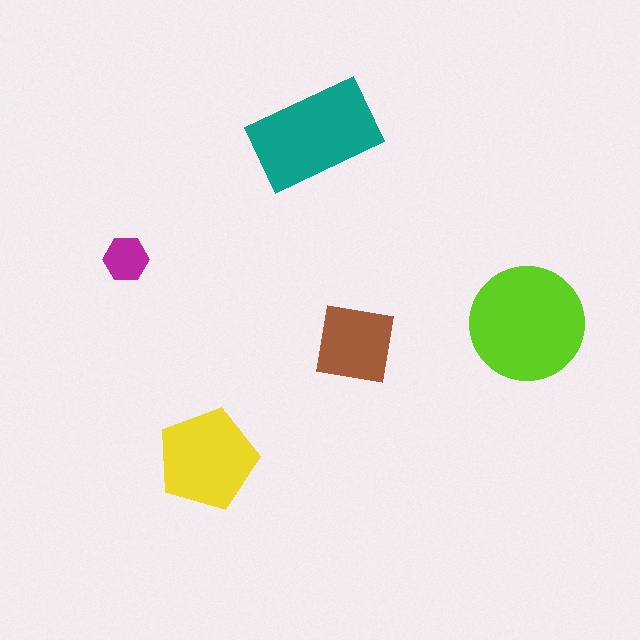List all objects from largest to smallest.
The lime circle, the teal rectangle, the yellow pentagon, the brown square, the magenta hexagon.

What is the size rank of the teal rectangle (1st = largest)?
2nd.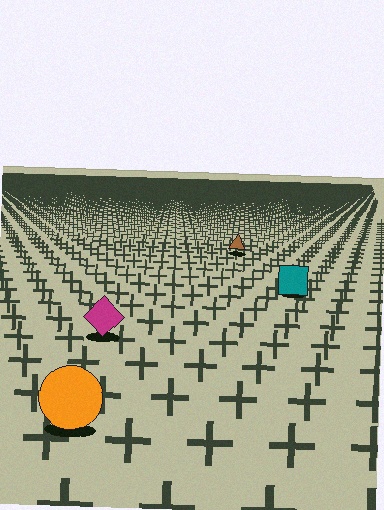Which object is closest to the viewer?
The orange circle is closest. The texture marks near it are larger and more spread out.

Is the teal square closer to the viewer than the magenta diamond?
No. The magenta diamond is closer — you can tell from the texture gradient: the ground texture is coarser near it.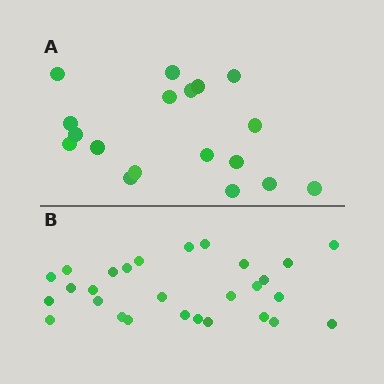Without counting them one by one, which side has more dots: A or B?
Region B (the bottom region) has more dots.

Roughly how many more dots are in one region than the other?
Region B has roughly 10 or so more dots than region A.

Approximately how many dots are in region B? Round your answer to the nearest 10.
About 30 dots. (The exact count is 28, which rounds to 30.)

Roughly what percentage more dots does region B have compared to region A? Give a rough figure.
About 55% more.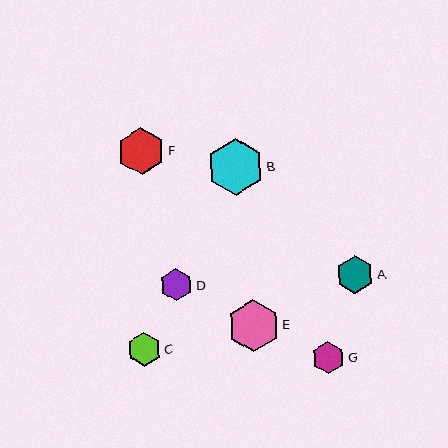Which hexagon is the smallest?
Hexagon D is the smallest with a size of approximately 32 pixels.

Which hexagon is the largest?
Hexagon B is the largest with a size of approximately 57 pixels.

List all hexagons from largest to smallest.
From largest to smallest: B, E, F, A, C, G, D.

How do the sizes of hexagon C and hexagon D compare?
Hexagon C and hexagon D are approximately the same size.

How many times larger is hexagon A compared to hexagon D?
Hexagon A is approximately 1.2 times the size of hexagon D.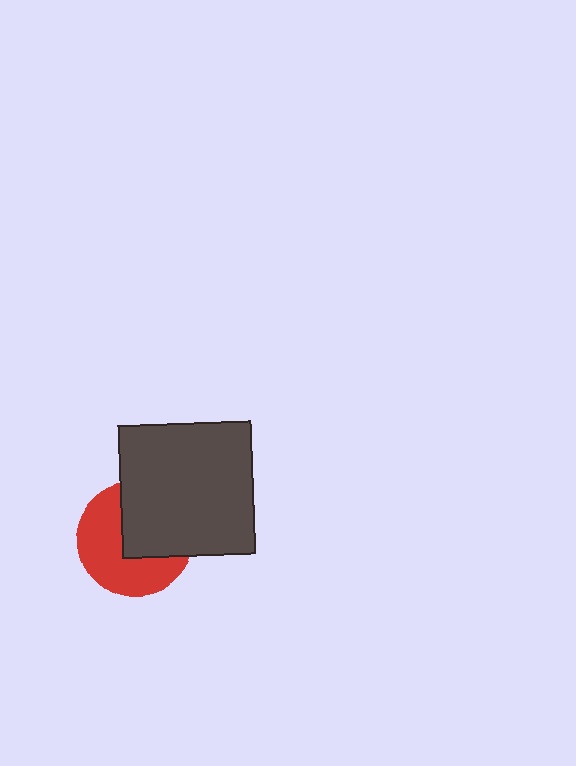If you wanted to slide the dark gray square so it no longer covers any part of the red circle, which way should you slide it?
Slide it toward the upper-right — that is the most direct way to separate the two shapes.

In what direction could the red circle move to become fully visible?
The red circle could move toward the lower-left. That would shift it out from behind the dark gray square entirely.